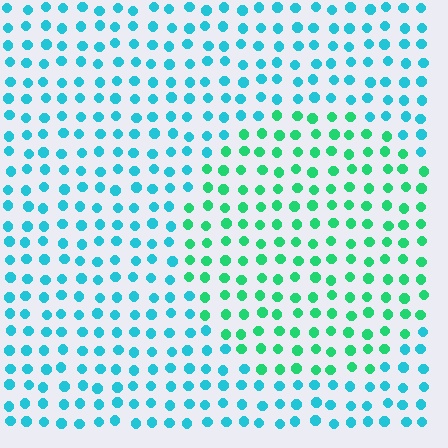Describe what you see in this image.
The image is filled with small cyan elements in a uniform arrangement. A circle-shaped region is visible where the elements are tinted to a slightly different hue, forming a subtle color boundary.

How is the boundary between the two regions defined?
The boundary is defined purely by a slight shift in hue (about 39 degrees). Spacing, size, and orientation are identical on both sides.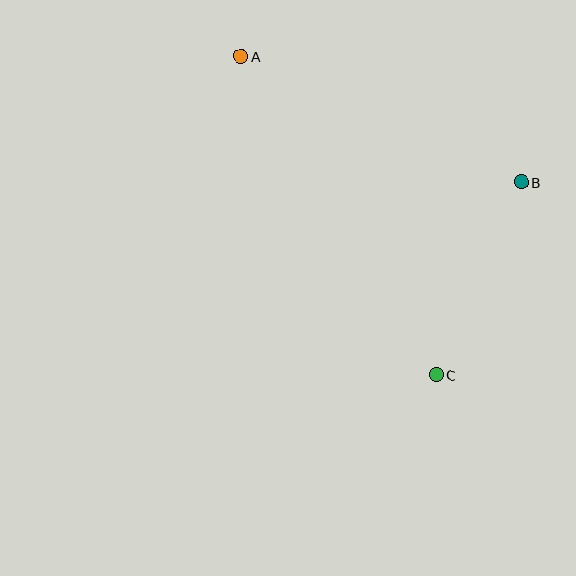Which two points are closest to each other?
Points B and C are closest to each other.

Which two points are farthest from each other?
Points A and C are farthest from each other.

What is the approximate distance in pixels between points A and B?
The distance between A and B is approximately 307 pixels.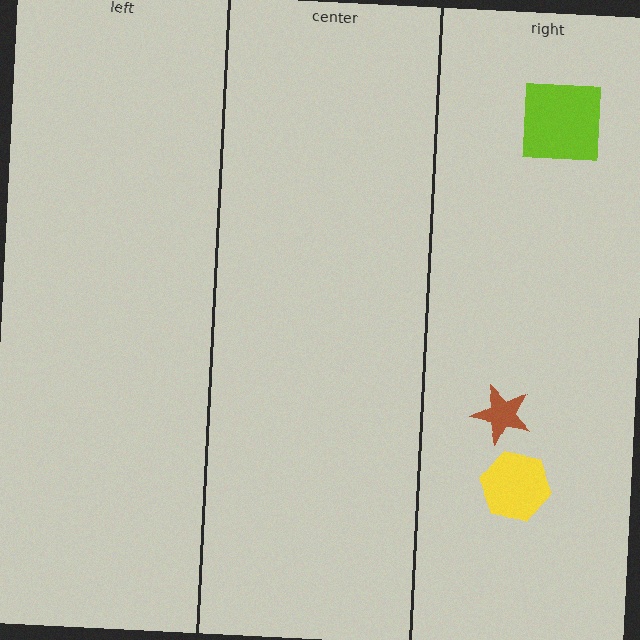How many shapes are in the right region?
3.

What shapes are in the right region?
The yellow hexagon, the lime square, the brown star.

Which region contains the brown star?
The right region.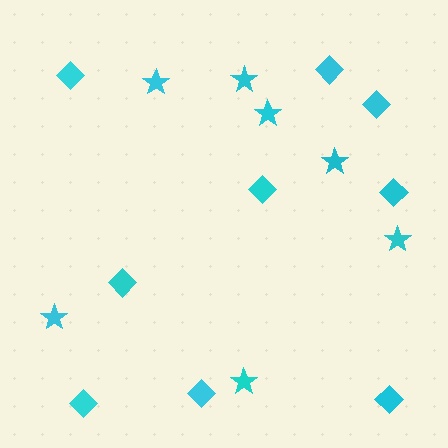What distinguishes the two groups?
There are 2 groups: one group of stars (7) and one group of diamonds (9).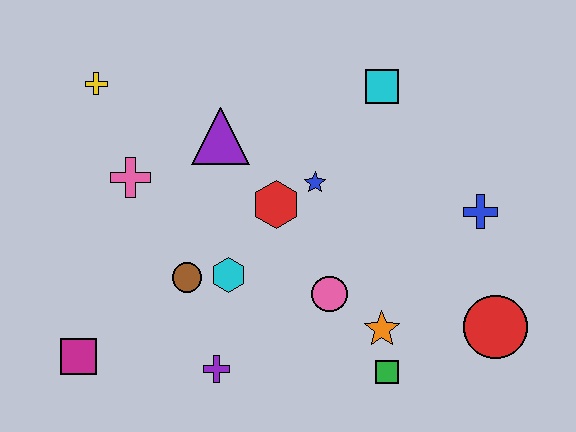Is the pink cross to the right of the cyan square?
No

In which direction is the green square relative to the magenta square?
The green square is to the right of the magenta square.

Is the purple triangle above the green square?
Yes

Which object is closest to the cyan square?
The blue star is closest to the cyan square.